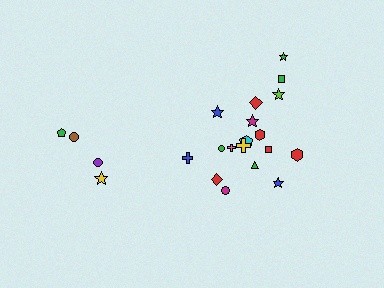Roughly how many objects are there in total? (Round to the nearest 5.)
Roughly 20 objects in total.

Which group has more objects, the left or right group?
The right group.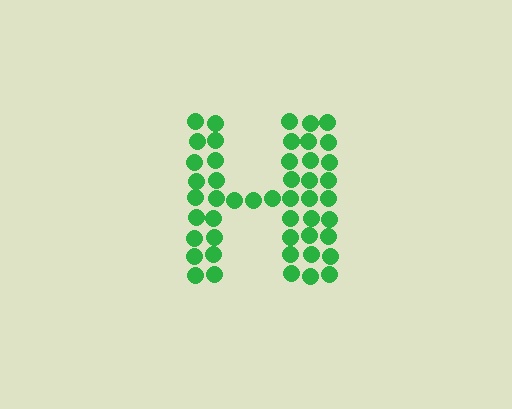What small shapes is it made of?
It is made of small circles.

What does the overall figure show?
The overall figure shows the letter H.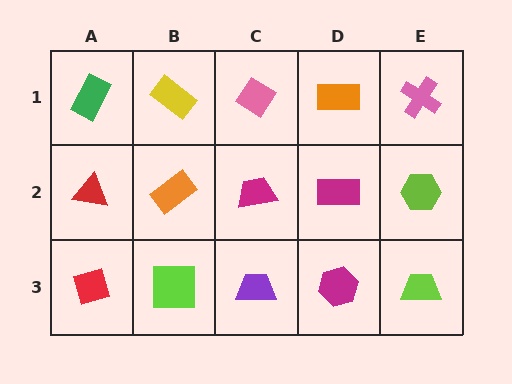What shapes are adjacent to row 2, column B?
A yellow rectangle (row 1, column B), a lime square (row 3, column B), a red triangle (row 2, column A), a magenta trapezoid (row 2, column C).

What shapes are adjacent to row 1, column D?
A magenta rectangle (row 2, column D), a pink diamond (row 1, column C), a pink cross (row 1, column E).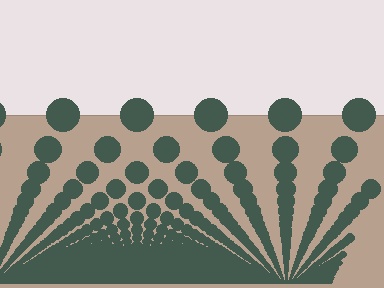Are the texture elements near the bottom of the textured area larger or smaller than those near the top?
Smaller. The gradient is inverted — elements near the bottom are smaller and denser.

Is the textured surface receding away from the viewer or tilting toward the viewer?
The surface appears to tilt toward the viewer. Texture elements get larger and sparser toward the top.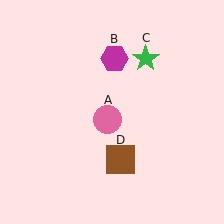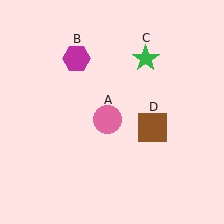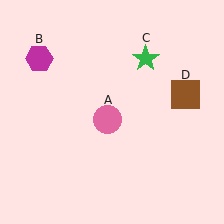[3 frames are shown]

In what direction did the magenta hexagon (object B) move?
The magenta hexagon (object B) moved left.